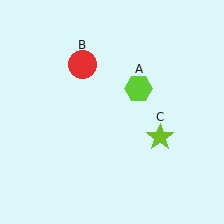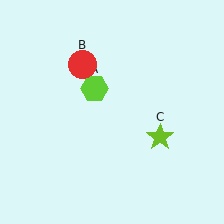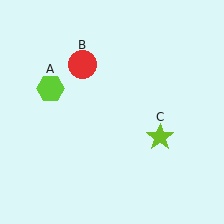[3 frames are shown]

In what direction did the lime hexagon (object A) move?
The lime hexagon (object A) moved left.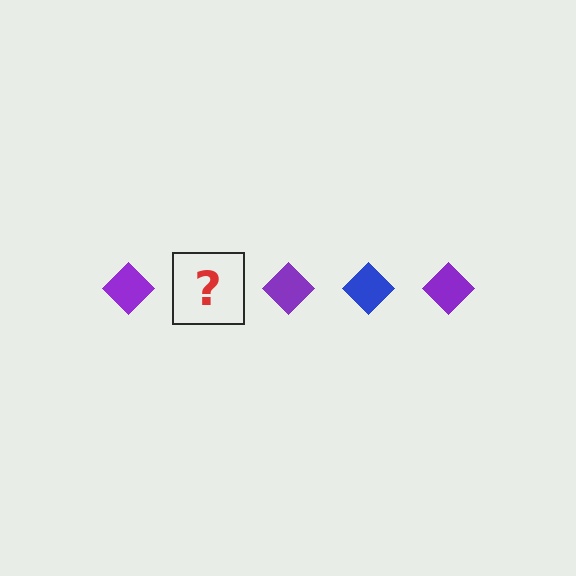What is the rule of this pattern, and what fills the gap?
The rule is that the pattern cycles through purple, blue diamonds. The gap should be filled with a blue diamond.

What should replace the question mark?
The question mark should be replaced with a blue diamond.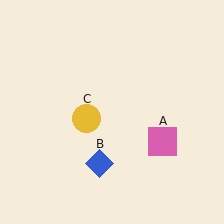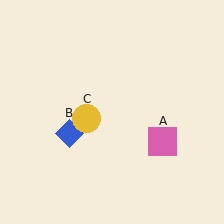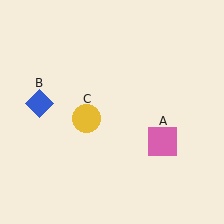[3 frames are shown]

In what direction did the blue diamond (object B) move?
The blue diamond (object B) moved up and to the left.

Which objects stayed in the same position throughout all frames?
Pink square (object A) and yellow circle (object C) remained stationary.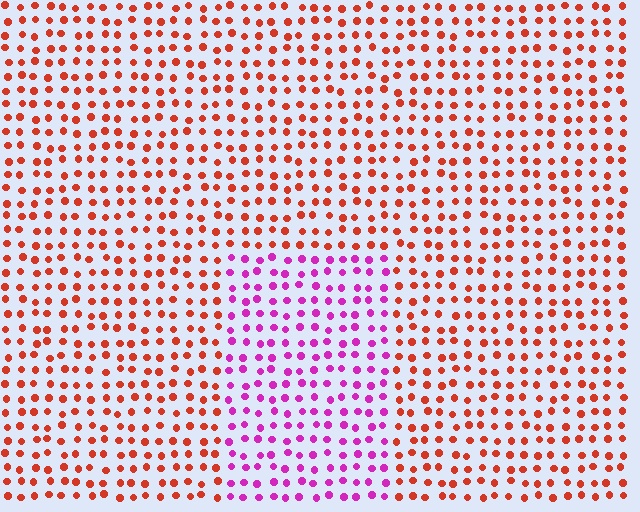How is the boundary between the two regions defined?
The boundary is defined purely by a slight shift in hue (about 58 degrees). Spacing, size, and orientation are identical on both sides.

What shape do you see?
I see a rectangle.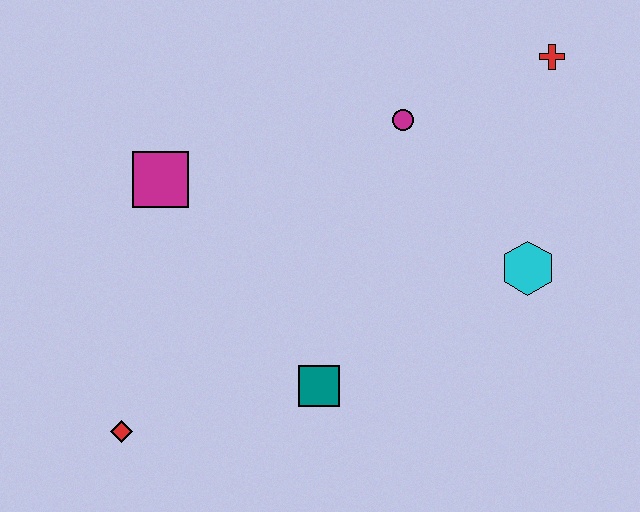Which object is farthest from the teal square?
The red cross is farthest from the teal square.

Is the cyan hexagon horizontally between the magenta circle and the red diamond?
No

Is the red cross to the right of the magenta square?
Yes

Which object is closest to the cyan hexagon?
The magenta circle is closest to the cyan hexagon.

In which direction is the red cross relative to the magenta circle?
The red cross is to the right of the magenta circle.